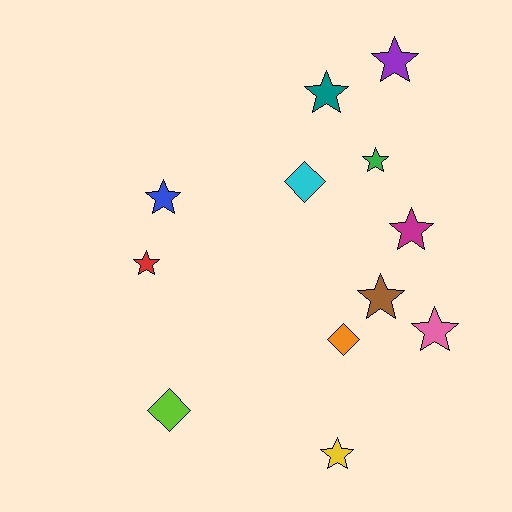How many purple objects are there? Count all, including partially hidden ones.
There is 1 purple object.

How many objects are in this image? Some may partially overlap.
There are 12 objects.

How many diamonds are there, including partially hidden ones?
There are 3 diamonds.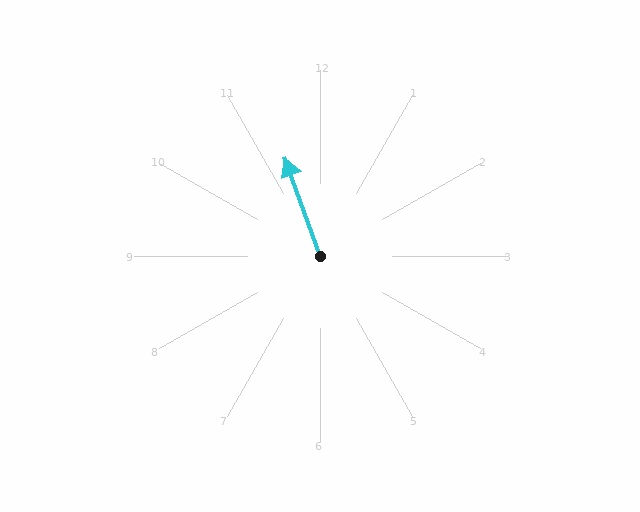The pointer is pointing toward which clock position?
Roughly 11 o'clock.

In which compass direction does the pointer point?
North.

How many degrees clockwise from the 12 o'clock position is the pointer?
Approximately 340 degrees.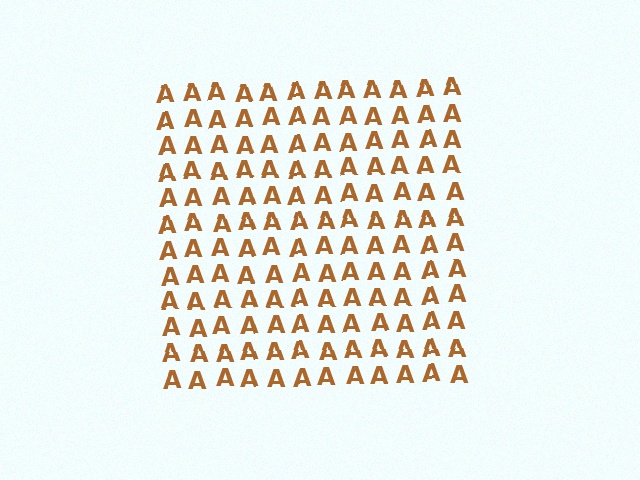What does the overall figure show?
The overall figure shows a square.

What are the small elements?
The small elements are letter A's.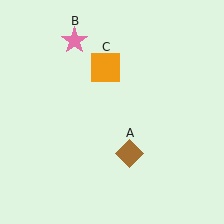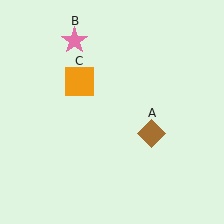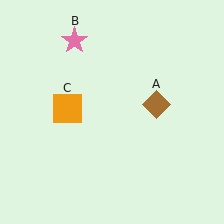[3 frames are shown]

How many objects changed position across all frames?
2 objects changed position: brown diamond (object A), orange square (object C).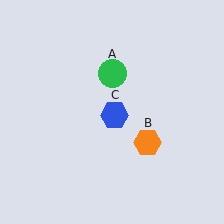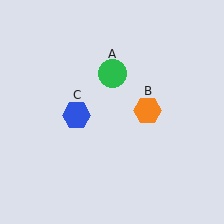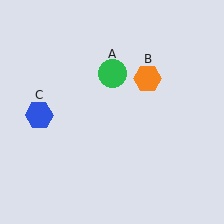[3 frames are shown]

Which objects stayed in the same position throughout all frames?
Green circle (object A) remained stationary.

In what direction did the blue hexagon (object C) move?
The blue hexagon (object C) moved left.